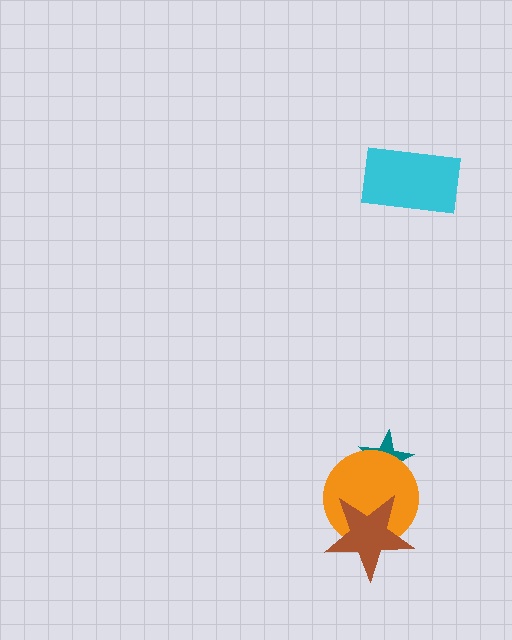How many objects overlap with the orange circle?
2 objects overlap with the orange circle.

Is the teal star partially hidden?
Yes, it is partially covered by another shape.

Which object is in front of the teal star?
The orange circle is in front of the teal star.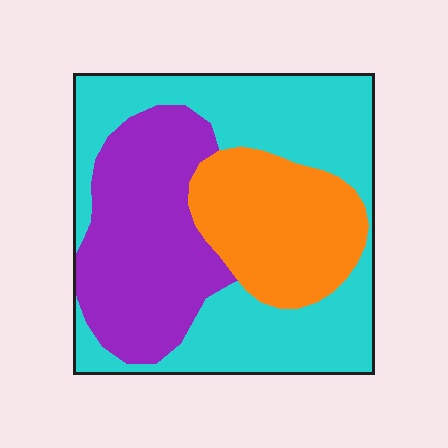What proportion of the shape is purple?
Purple takes up about one third (1/3) of the shape.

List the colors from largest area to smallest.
From largest to smallest: cyan, purple, orange.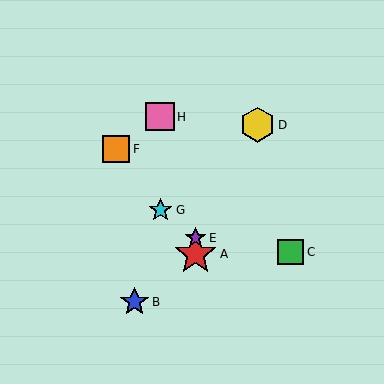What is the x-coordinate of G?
Object G is at x≈160.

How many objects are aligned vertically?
2 objects (A, E) are aligned vertically.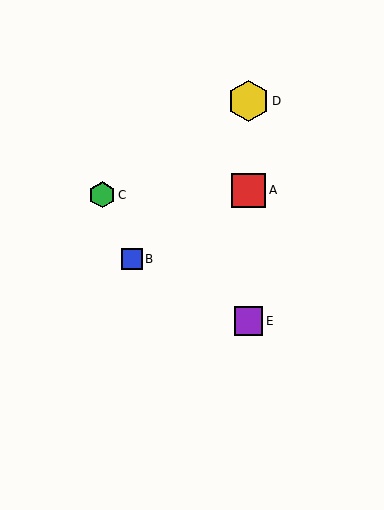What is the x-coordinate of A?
Object A is at x≈249.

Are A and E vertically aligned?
Yes, both are at x≈249.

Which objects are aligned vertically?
Objects A, D, E are aligned vertically.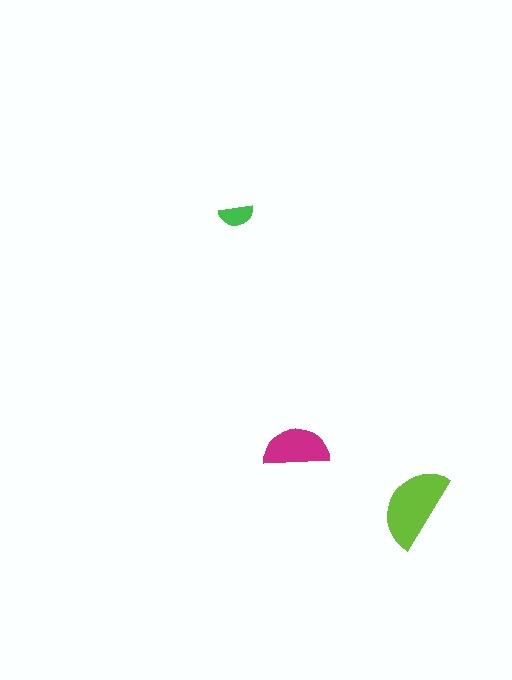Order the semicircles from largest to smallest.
the lime one, the magenta one, the green one.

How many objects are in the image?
There are 3 objects in the image.